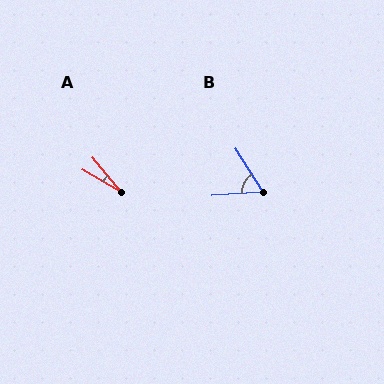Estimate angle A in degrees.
Approximately 21 degrees.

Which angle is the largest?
B, at approximately 61 degrees.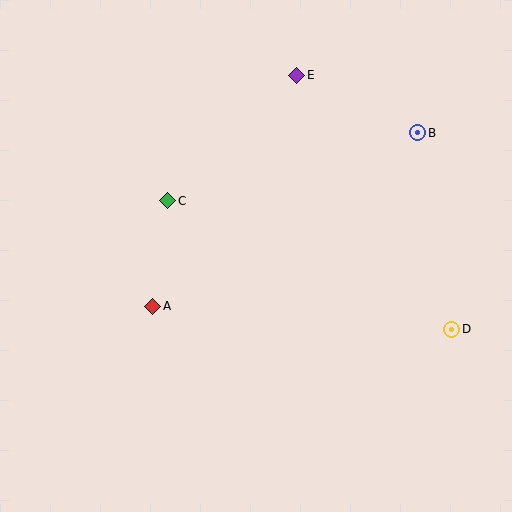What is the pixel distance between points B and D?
The distance between B and D is 200 pixels.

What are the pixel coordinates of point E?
Point E is at (297, 75).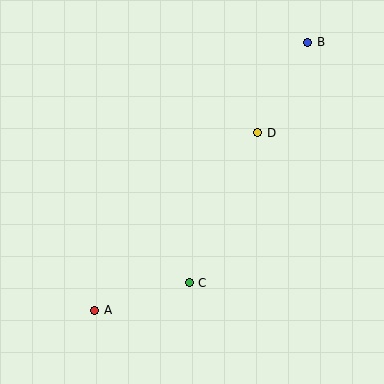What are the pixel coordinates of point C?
Point C is at (189, 283).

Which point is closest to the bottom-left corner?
Point A is closest to the bottom-left corner.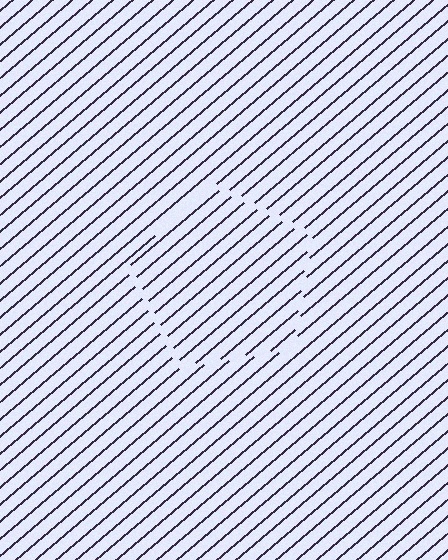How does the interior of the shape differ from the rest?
The interior of the shape contains the same grating, shifted by half a period — the contour is defined by the phase discontinuity where line-ends from the inner and outer gratings abut.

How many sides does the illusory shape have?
5 sides — the line-ends trace a pentagon.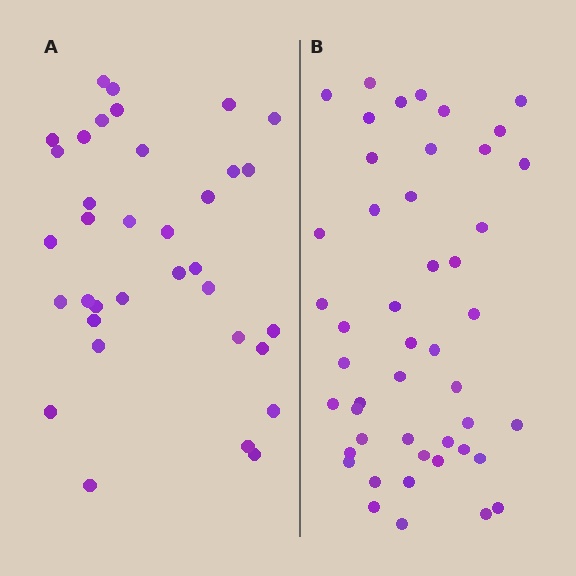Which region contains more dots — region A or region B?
Region B (the right region) has more dots.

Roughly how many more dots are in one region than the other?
Region B has roughly 12 or so more dots than region A.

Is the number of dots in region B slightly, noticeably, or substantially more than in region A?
Region B has noticeably more, but not dramatically so. The ratio is roughly 1.3 to 1.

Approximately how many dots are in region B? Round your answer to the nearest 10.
About 50 dots. (The exact count is 47, which rounds to 50.)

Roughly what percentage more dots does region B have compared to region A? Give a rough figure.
About 35% more.